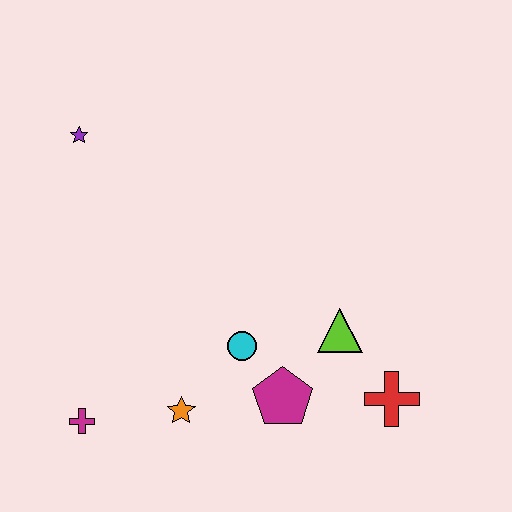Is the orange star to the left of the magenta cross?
No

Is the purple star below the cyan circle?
No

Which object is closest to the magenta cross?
The orange star is closest to the magenta cross.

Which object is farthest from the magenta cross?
The red cross is farthest from the magenta cross.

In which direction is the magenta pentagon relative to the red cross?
The magenta pentagon is to the left of the red cross.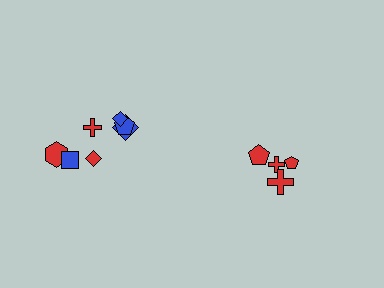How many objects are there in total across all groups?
There are 11 objects.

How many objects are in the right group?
There are 4 objects.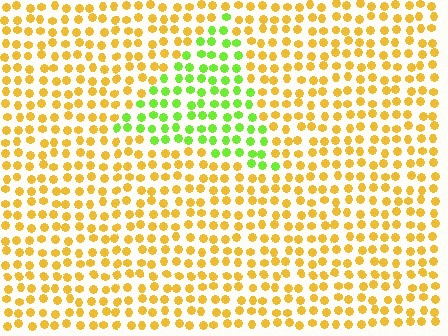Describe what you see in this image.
The image is filled with small yellow elements in a uniform arrangement. A triangle-shaped region is visible where the elements are tinted to a slightly different hue, forming a subtle color boundary.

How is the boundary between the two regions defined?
The boundary is defined purely by a slight shift in hue (about 57 degrees). Spacing, size, and orientation are identical on both sides.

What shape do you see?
I see a triangle.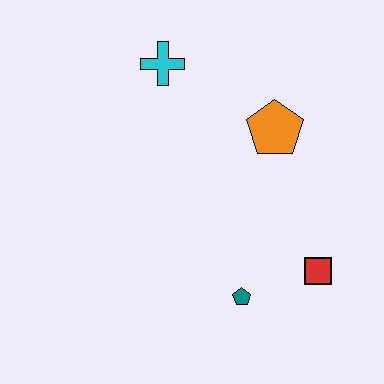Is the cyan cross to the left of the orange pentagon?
Yes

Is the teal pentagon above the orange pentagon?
No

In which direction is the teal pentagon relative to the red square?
The teal pentagon is to the left of the red square.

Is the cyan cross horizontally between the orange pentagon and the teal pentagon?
No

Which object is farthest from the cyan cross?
The red square is farthest from the cyan cross.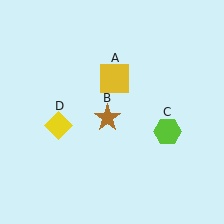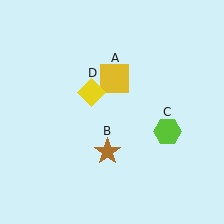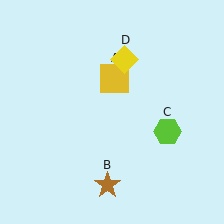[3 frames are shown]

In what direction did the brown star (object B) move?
The brown star (object B) moved down.